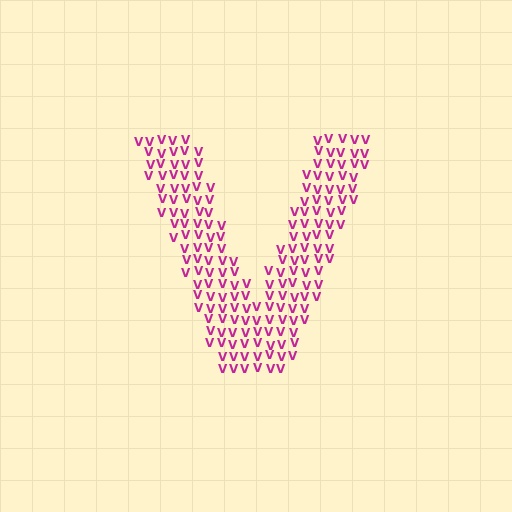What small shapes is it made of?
It is made of small letter V's.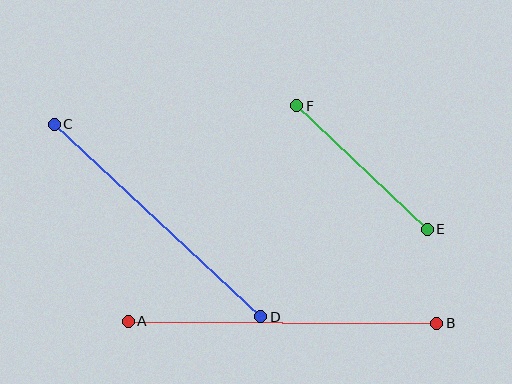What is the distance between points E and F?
The distance is approximately 179 pixels.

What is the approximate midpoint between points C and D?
The midpoint is at approximately (158, 221) pixels.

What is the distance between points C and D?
The distance is approximately 282 pixels.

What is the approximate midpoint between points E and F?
The midpoint is at approximately (362, 167) pixels.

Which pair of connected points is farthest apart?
Points A and B are farthest apart.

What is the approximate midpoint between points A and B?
The midpoint is at approximately (283, 322) pixels.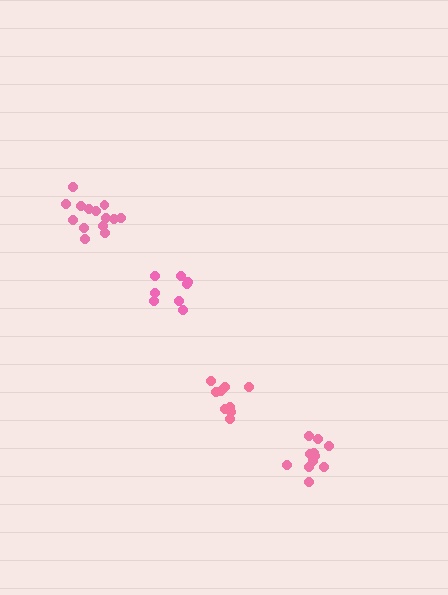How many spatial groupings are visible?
There are 4 spatial groupings.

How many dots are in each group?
Group 1: 14 dots, Group 2: 9 dots, Group 3: 11 dots, Group 4: 8 dots (42 total).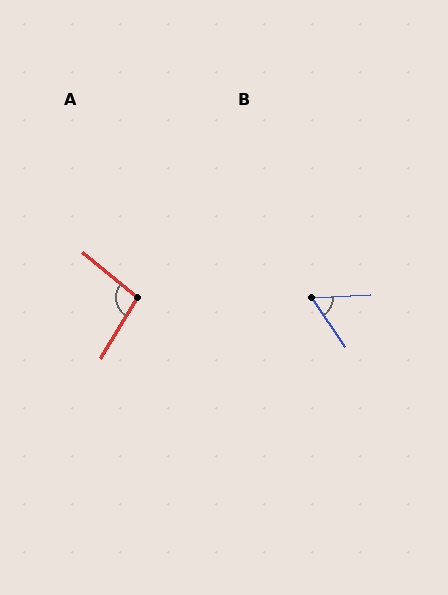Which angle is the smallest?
B, at approximately 59 degrees.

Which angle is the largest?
A, at approximately 98 degrees.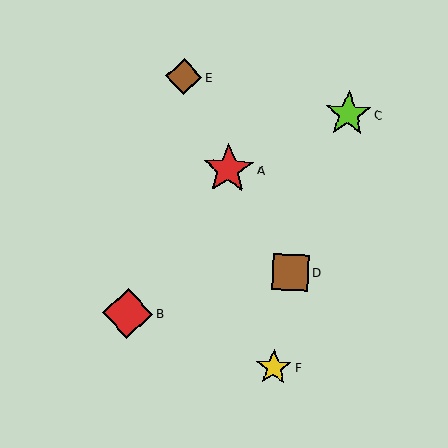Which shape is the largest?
The red star (labeled A) is the largest.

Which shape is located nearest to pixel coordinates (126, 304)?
The red diamond (labeled B) at (128, 313) is nearest to that location.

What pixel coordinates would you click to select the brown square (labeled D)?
Click at (291, 272) to select the brown square D.